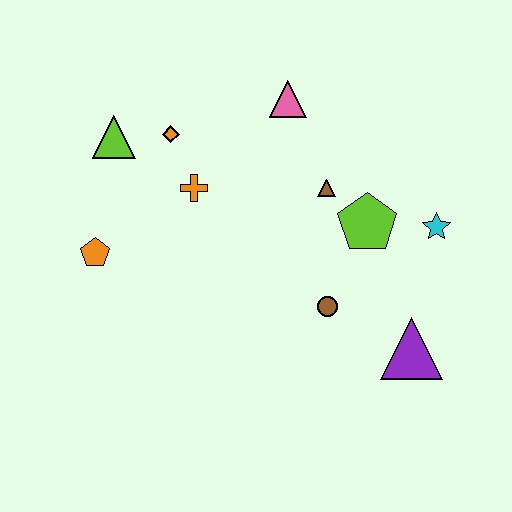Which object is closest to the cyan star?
The lime pentagon is closest to the cyan star.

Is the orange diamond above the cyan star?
Yes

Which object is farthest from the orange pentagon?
The cyan star is farthest from the orange pentagon.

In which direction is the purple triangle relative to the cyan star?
The purple triangle is below the cyan star.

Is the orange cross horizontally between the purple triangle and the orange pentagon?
Yes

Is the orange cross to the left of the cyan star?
Yes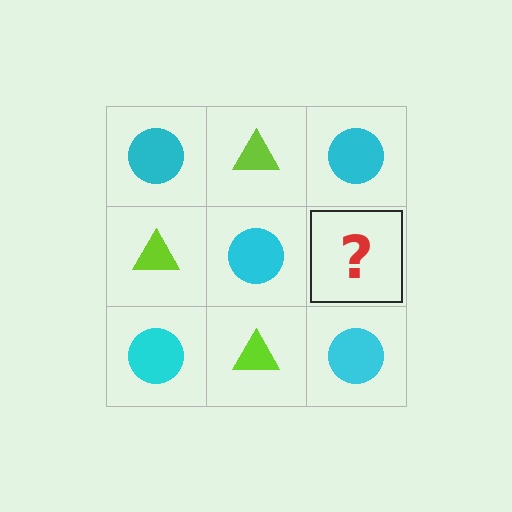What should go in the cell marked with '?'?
The missing cell should contain a lime triangle.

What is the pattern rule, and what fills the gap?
The rule is that it alternates cyan circle and lime triangle in a checkerboard pattern. The gap should be filled with a lime triangle.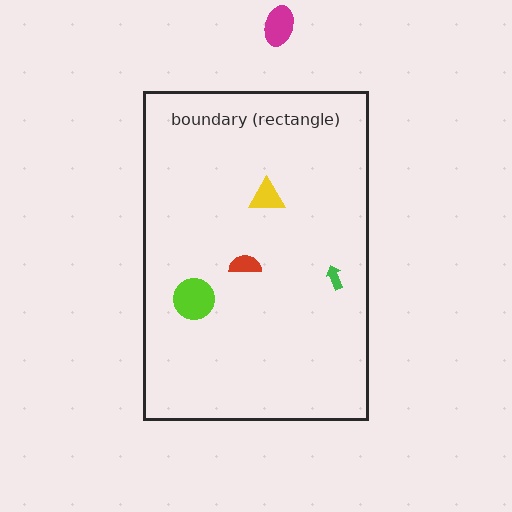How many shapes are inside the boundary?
4 inside, 1 outside.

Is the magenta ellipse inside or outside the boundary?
Outside.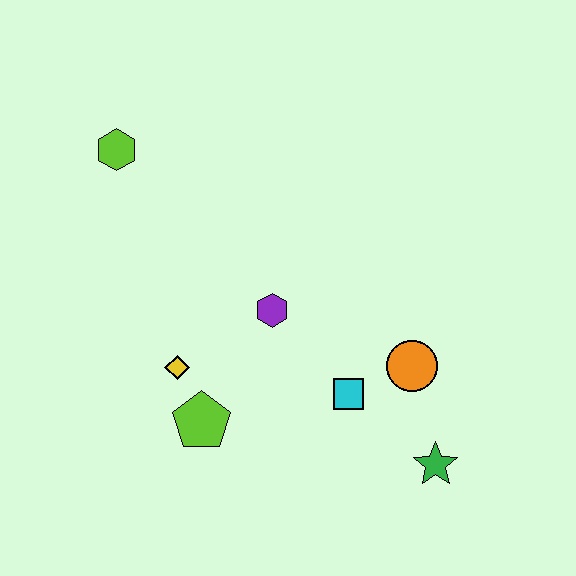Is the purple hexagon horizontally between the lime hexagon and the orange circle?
Yes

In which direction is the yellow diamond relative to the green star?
The yellow diamond is to the left of the green star.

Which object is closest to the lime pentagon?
The yellow diamond is closest to the lime pentagon.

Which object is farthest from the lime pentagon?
The lime hexagon is farthest from the lime pentagon.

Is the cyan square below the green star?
No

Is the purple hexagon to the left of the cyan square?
Yes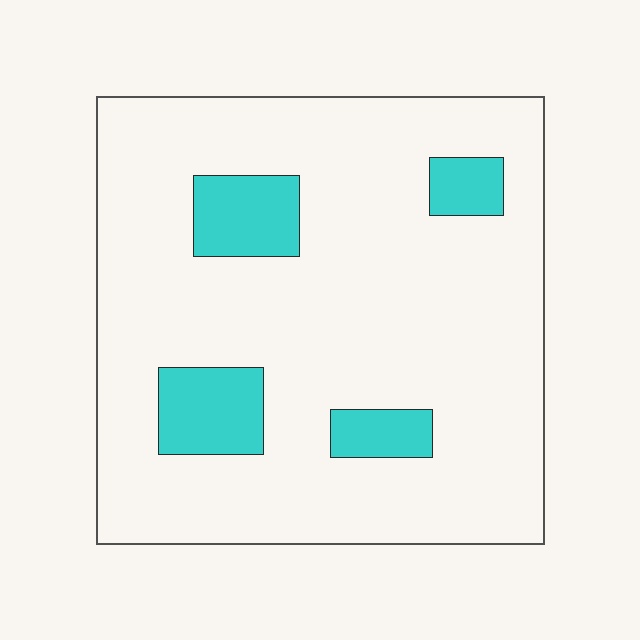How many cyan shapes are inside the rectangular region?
4.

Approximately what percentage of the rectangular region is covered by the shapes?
Approximately 15%.